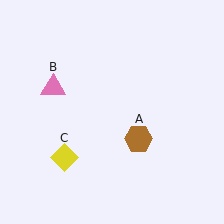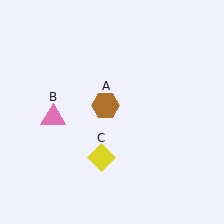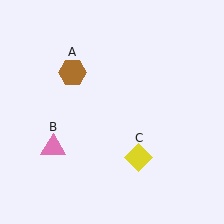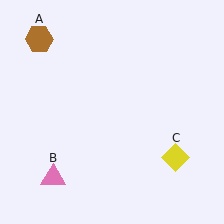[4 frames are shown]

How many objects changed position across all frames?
3 objects changed position: brown hexagon (object A), pink triangle (object B), yellow diamond (object C).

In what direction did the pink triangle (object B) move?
The pink triangle (object B) moved down.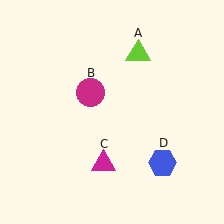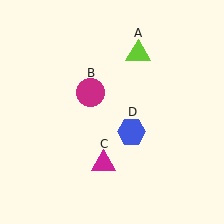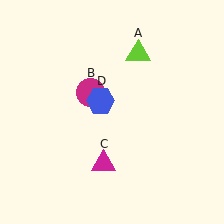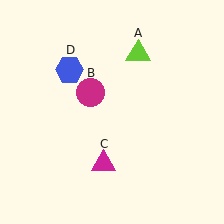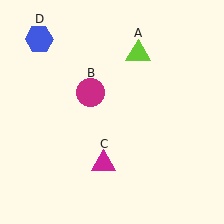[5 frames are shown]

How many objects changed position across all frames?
1 object changed position: blue hexagon (object D).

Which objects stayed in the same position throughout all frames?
Lime triangle (object A) and magenta circle (object B) and magenta triangle (object C) remained stationary.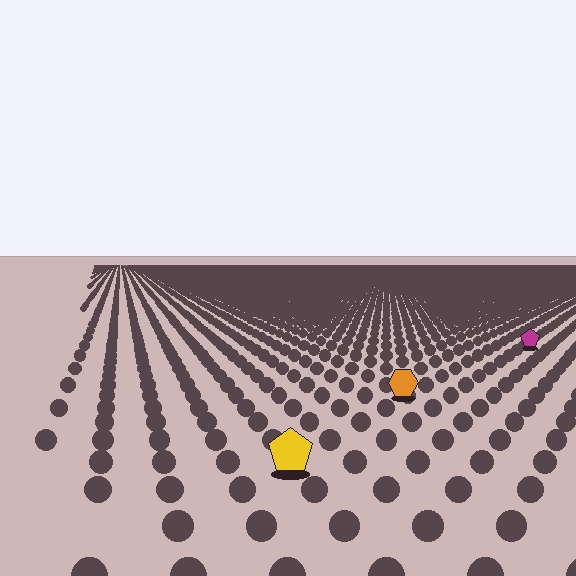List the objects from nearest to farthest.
From nearest to farthest: the yellow pentagon, the orange hexagon, the magenta pentagon.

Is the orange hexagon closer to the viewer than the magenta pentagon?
Yes. The orange hexagon is closer — you can tell from the texture gradient: the ground texture is coarser near it.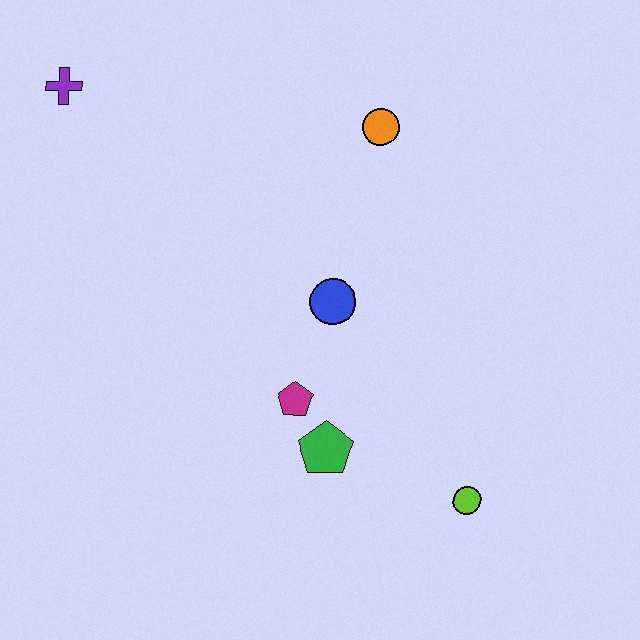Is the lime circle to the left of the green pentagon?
No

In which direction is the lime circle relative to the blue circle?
The lime circle is below the blue circle.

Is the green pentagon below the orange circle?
Yes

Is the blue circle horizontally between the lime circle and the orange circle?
No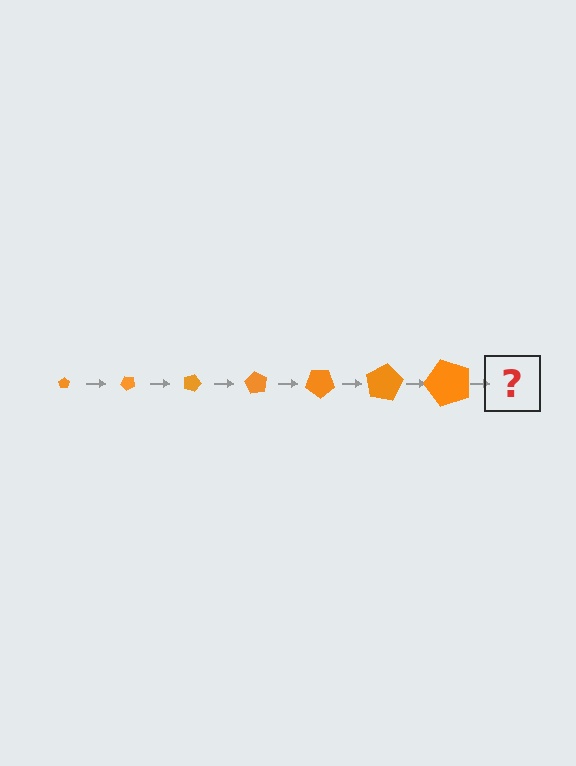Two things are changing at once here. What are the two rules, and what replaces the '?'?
The two rules are that the pentagon grows larger each step and it rotates 45 degrees each step. The '?' should be a pentagon, larger than the previous one and rotated 315 degrees from the start.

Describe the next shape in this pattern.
It should be a pentagon, larger than the previous one and rotated 315 degrees from the start.